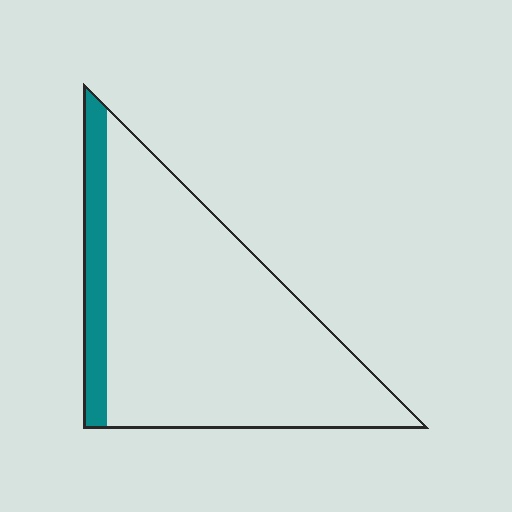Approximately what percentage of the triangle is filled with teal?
Approximately 15%.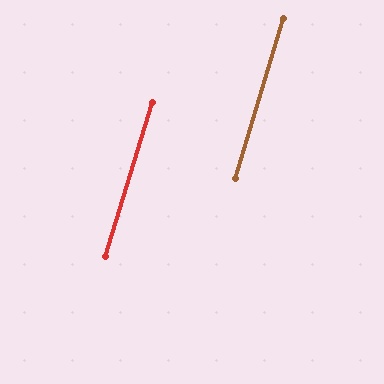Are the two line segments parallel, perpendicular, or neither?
Parallel — their directions differ by only 0.4°.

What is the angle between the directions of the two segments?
Approximately 0 degrees.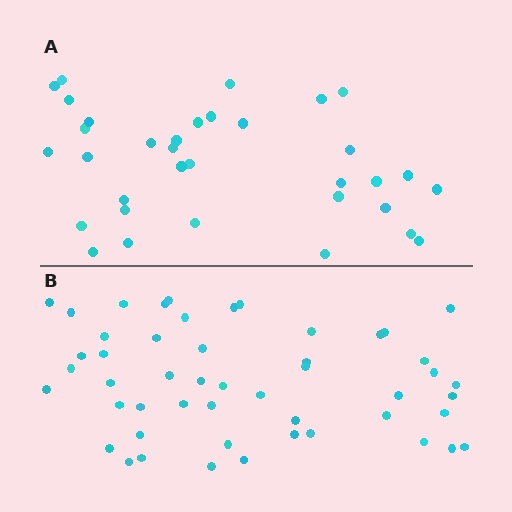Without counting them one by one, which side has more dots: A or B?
Region B (the bottom region) has more dots.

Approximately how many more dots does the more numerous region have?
Region B has approximately 15 more dots than region A.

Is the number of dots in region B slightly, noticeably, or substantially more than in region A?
Region B has substantially more. The ratio is roughly 1.5 to 1.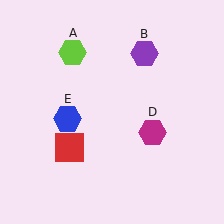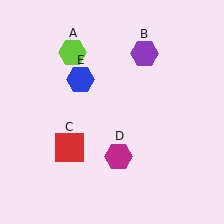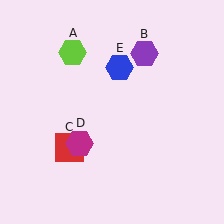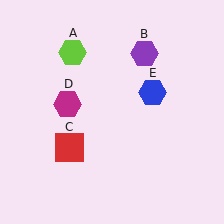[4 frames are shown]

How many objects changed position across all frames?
2 objects changed position: magenta hexagon (object D), blue hexagon (object E).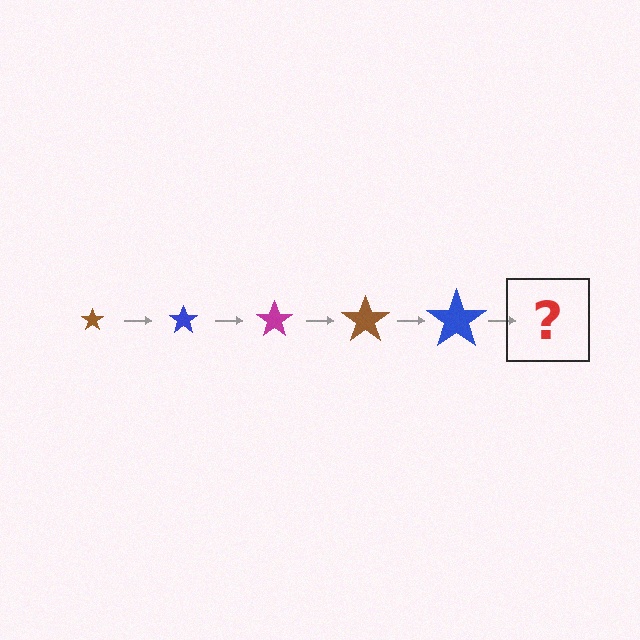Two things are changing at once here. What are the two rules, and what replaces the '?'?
The two rules are that the star grows larger each step and the color cycles through brown, blue, and magenta. The '?' should be a magenta star, larger than the previous one.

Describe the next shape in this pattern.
It should be a magenta star, larger than the previous one.